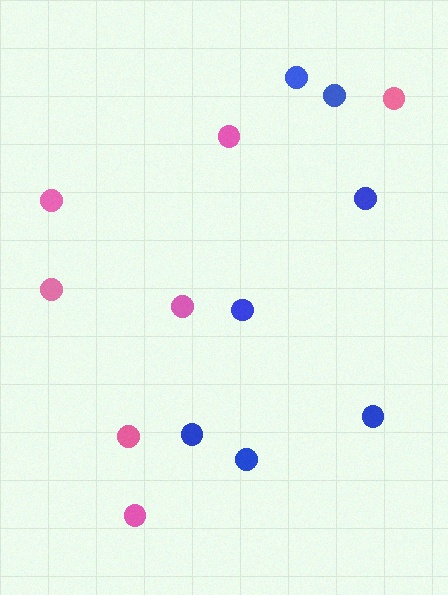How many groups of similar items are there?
There are 2 groups: one group of blue circles (7) and one group of pink circles (7).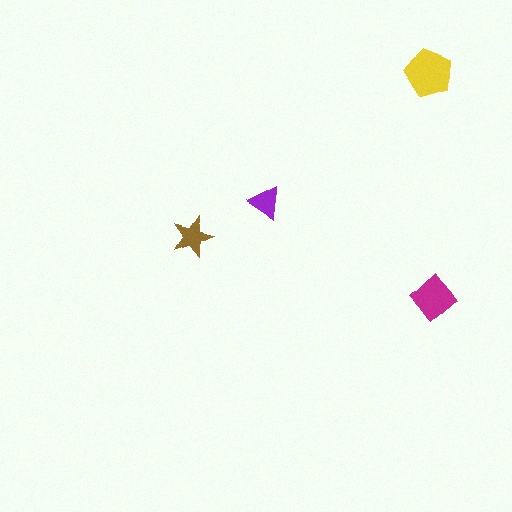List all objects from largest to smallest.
The yellow pentagon, the magenta diamond, the brown star, the purple triangle.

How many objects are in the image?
There are 4 objects in the image.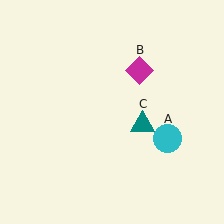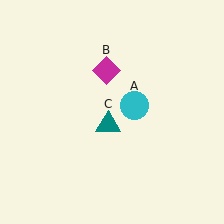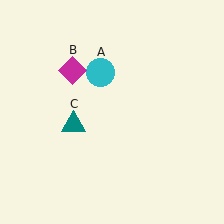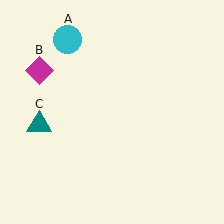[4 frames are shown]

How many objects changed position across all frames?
3 objects changed position: cyan circle (object A), magenta diamond (object B), teal triangle (object C).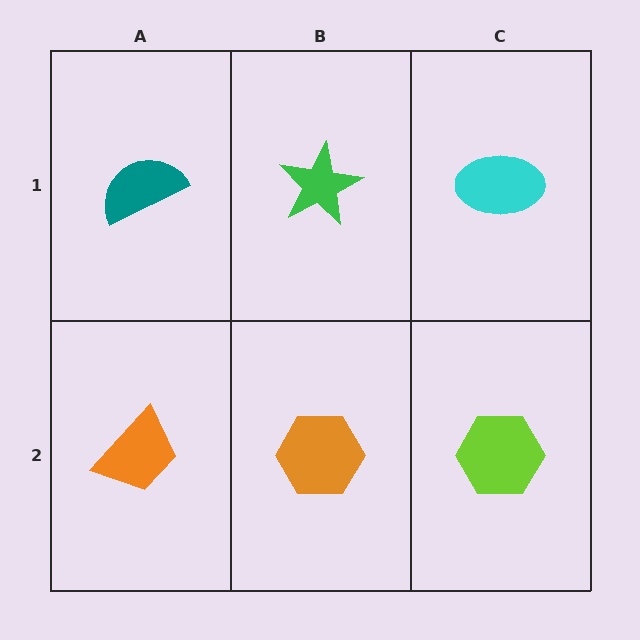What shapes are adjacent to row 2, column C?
A cyan ellipse (row 1, column C), an orange hexagon (row 2, column B).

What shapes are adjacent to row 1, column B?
An orange hexagon (row 2, column B), a teal semicircle (row 1, column A), a cyan ellipse (row 1, column C).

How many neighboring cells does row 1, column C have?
2.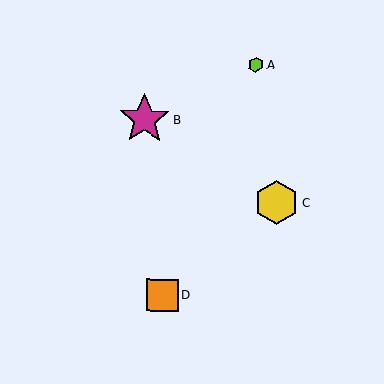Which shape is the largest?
The magenta star (labeled B) is the largest.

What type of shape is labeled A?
Shape A is a lime hexagon.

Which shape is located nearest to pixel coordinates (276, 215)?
The yellow hexagon (labeled C) at (277, 203) is nearest to that location.